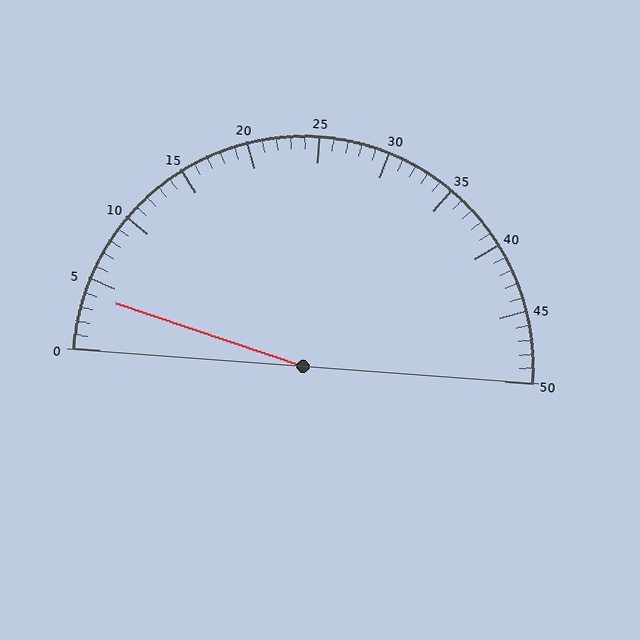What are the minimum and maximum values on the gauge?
The gauge ranges from 0 to 50.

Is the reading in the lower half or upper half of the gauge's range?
The reading is in the lower half of the range (0 to 50).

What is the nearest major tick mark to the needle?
The nearest major tick mark is 5.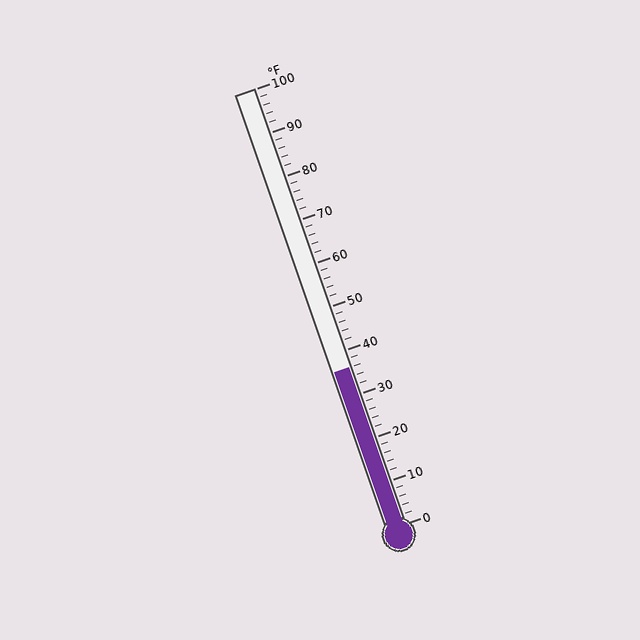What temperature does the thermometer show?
The thermometer shows approximately 36°F.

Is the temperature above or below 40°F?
The temperature is below 40°F.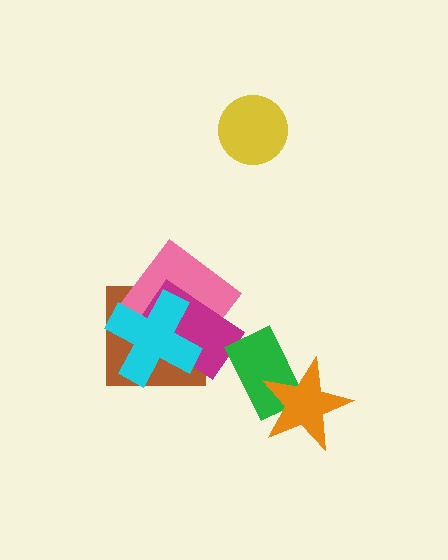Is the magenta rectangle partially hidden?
Yes, it is partially covered by another shape.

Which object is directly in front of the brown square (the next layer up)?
The pink diamond is directly in front of the brown square.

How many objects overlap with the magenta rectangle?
3 objects overlap with the magenta rectangle.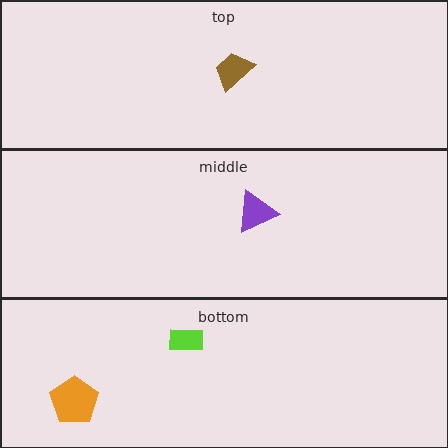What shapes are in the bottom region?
The lime rectangle, the orange pentagon.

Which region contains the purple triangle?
The middle region.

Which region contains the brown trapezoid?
The top region.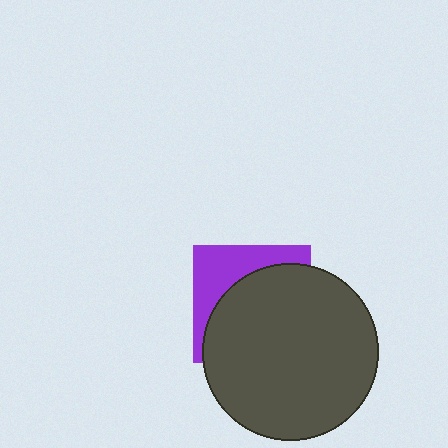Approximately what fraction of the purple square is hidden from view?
Roughly 67% of the purple square is hidden behind the dark gray circle.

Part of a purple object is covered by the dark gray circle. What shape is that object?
It is a square.